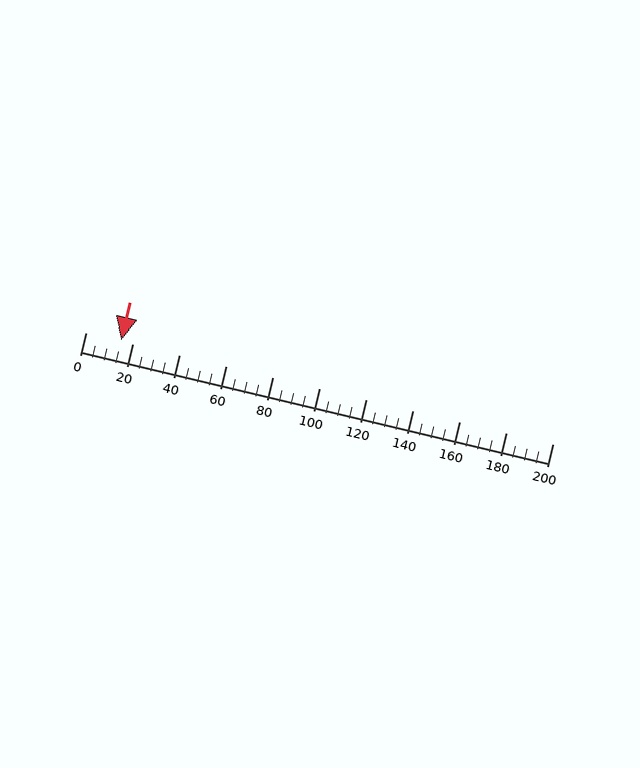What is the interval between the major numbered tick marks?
The major tick marks are spaced 20 units apart.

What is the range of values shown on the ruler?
The ruler shows values from 0 to 200.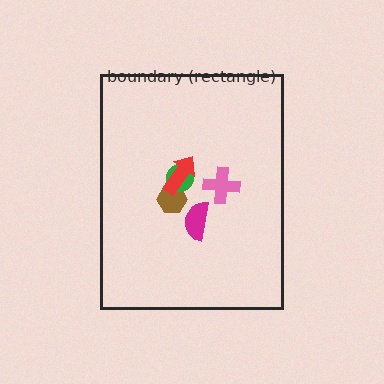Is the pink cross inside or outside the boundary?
Inside.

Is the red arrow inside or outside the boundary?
Inside.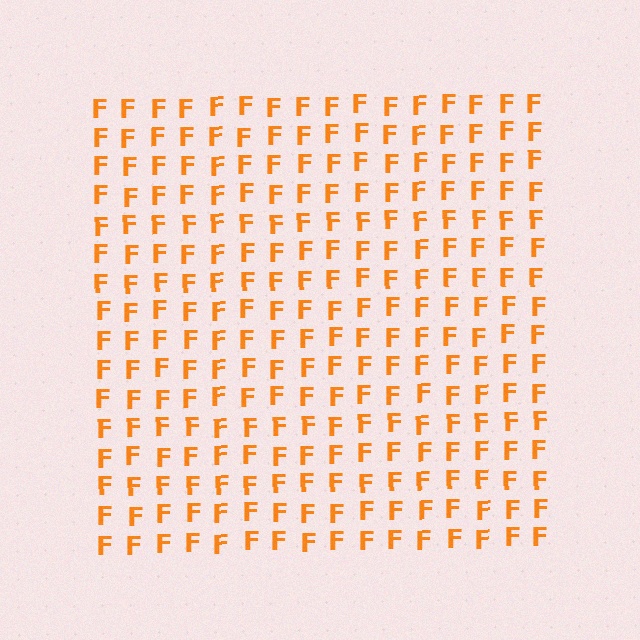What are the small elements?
The small elements are letter F's.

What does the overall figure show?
The overall figure shows a square.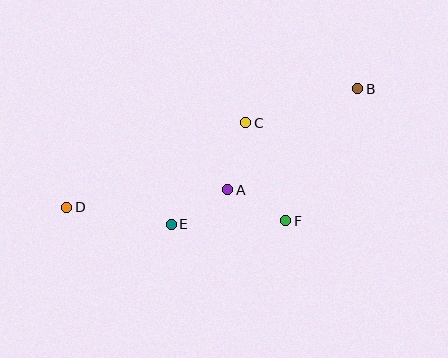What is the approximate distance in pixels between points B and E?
The distance between B and E is approximately 231 pixels.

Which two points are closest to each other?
Points A and F are closest to each other.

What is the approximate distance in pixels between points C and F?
The distance between C and F is approximately 106 pixels.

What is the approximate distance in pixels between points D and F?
The distance between D and F is approximately 219 pixels.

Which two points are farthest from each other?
Points B and D are farthest from each other.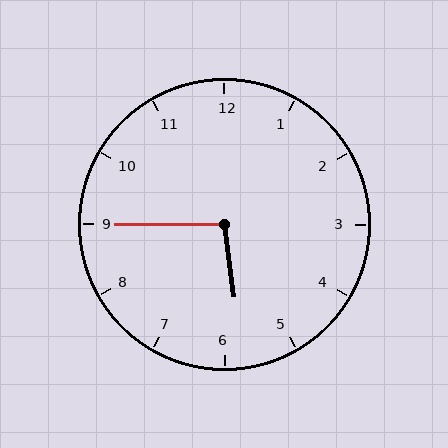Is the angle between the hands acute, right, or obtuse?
It is obtuse.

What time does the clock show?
5:45.